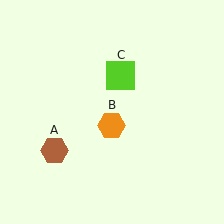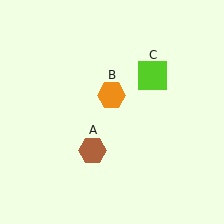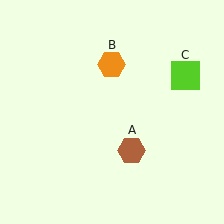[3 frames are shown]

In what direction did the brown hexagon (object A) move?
The brown hexagon (object A) moved right.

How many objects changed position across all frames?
3 objects changed position: brown hexagon (object A), orange hexagon (object B), lime square (object C).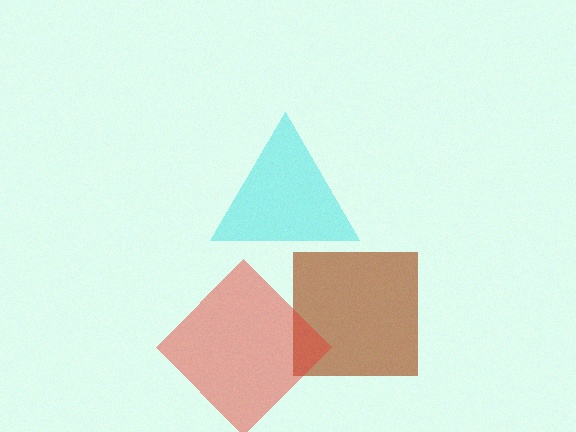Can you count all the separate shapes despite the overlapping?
Yes, there are 3 separate shapes.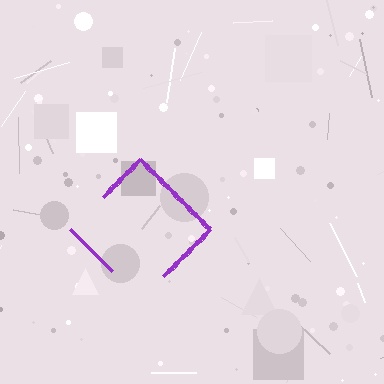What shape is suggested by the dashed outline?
The dashed outline suggests a diamond.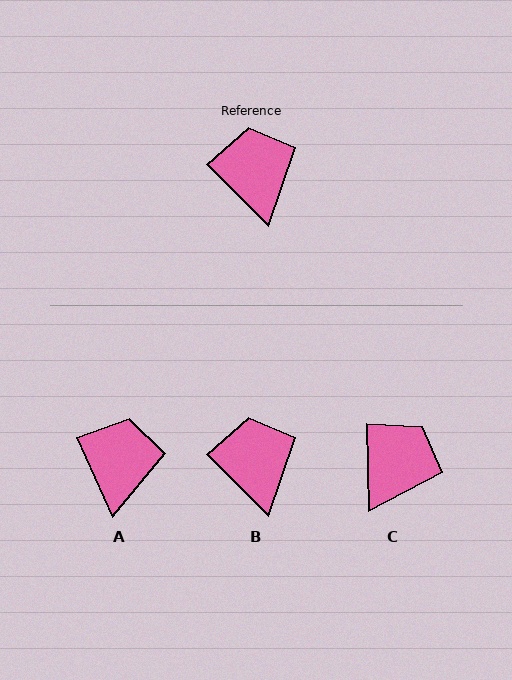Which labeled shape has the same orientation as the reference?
B.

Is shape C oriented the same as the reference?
No, it is off by about 44 degrees.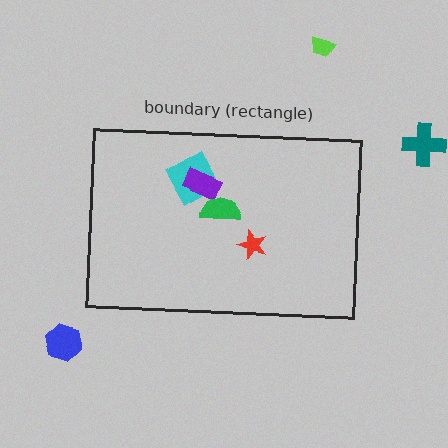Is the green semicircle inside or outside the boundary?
Inside.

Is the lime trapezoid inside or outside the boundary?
Outside.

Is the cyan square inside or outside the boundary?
Inside.